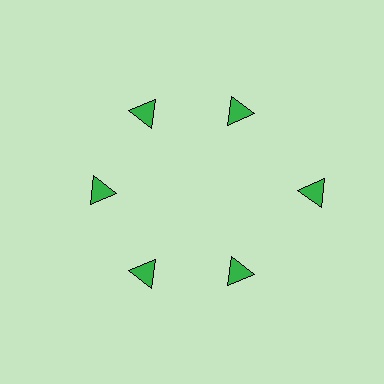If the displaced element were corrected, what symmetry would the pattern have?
It would have 6-fold rotational symmetry — the pattern would map onto itself every 60 degrees.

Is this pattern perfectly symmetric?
No. The 6 green triangles are arranged in a ring, but one element near the 3 o'clock position is pushed outward from the center, breaking the 6-fold rotational symmetry.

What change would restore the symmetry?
The symmetry would be restored by moving it inward, back onto the ring so that all 6 triangles sit at equal angles and equal distance from the center.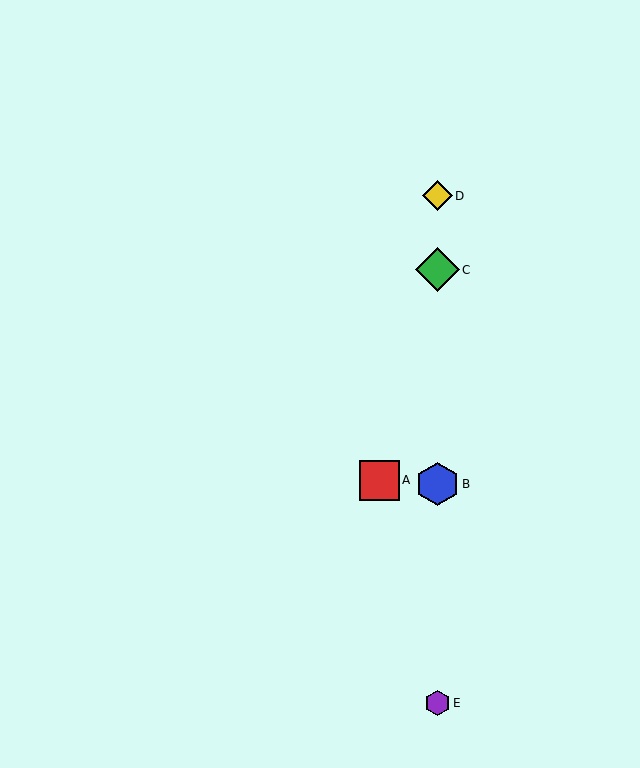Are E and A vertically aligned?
No, E is at x≈437 and A is at x≈379.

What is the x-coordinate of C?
Object C is at x≈437.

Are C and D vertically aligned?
Yes, both are at x≈437.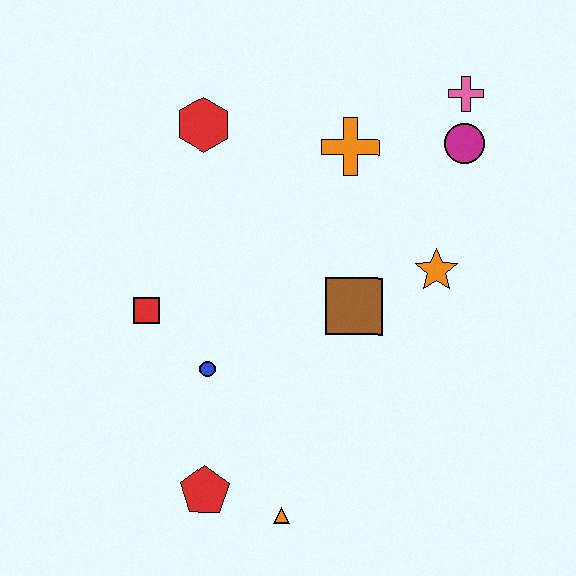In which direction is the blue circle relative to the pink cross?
The blue circle is below the pink cross.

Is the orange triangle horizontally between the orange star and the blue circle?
Yes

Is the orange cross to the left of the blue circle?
No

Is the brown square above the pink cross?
No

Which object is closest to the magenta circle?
The pink cross is closest to the magenta circle.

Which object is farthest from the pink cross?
The red pentagon is farthest from the pink cross.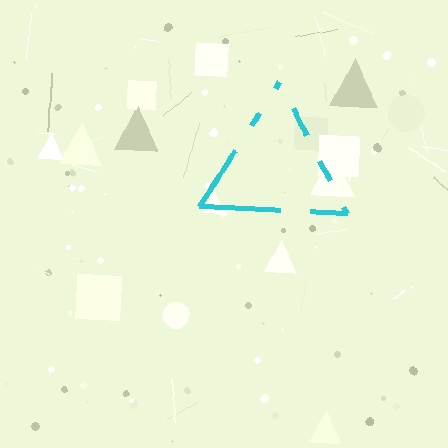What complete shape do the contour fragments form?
The contour fragments form a triangle.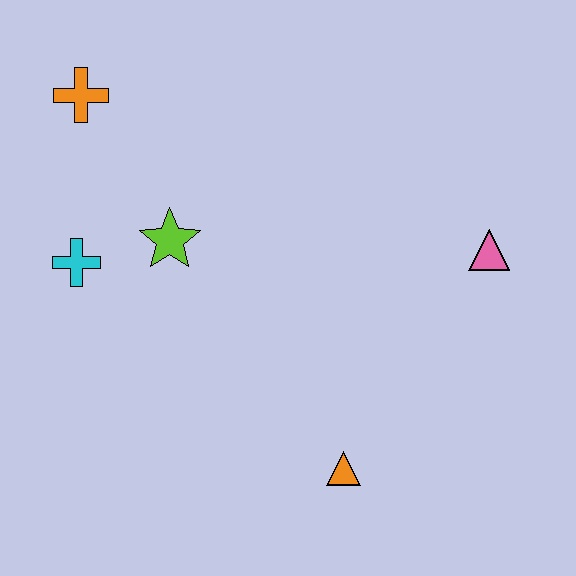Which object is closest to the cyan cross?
The lime star is closest to the cyan cross.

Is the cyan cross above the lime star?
No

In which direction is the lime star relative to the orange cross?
The lime star is below the orange cross.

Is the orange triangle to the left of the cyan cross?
No